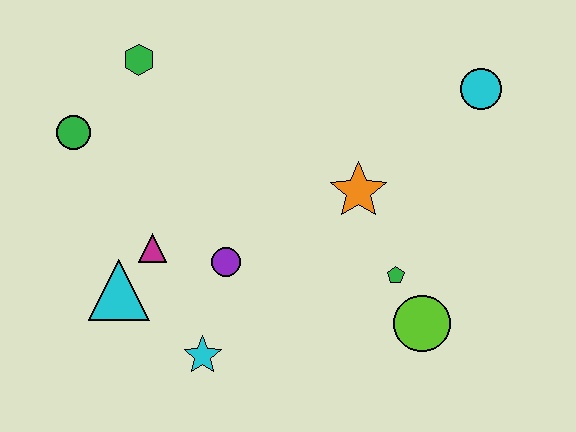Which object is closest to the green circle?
The green hexagon is closest to the green circle.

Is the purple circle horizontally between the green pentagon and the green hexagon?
Yes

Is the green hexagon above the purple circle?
Yes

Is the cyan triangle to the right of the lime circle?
No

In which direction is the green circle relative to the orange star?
The green circle is to the left of the orange star.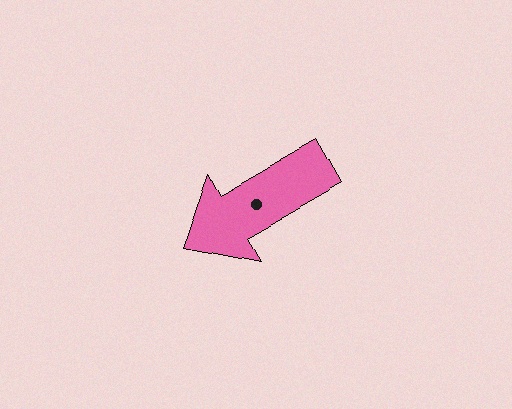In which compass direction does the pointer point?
Southwest.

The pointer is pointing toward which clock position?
Roughly 8 o'clock.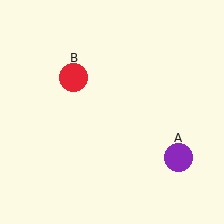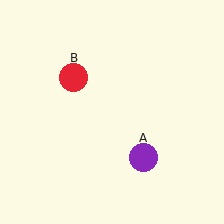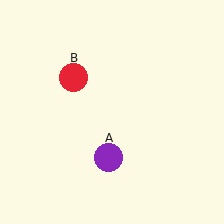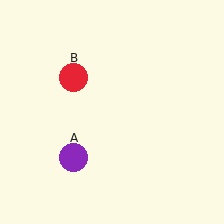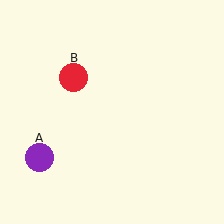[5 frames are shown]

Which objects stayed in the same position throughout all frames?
Red circle (object B) remained stationary.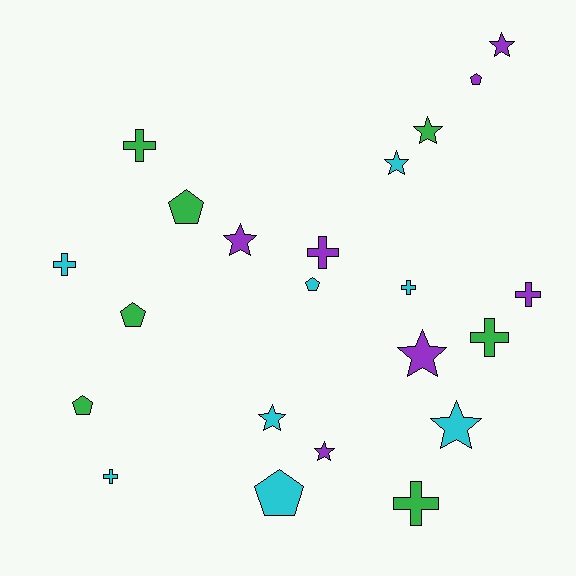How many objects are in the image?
There are 22 objects.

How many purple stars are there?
There are 4 purple stars.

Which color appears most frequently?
Cyan, with 8 objects.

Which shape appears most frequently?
Star, with 8 objects.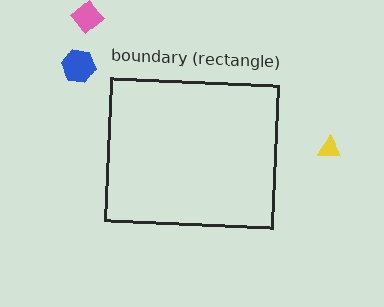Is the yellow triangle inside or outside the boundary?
Outside.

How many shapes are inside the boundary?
0 inside, 3 outside.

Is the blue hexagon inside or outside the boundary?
Outside.